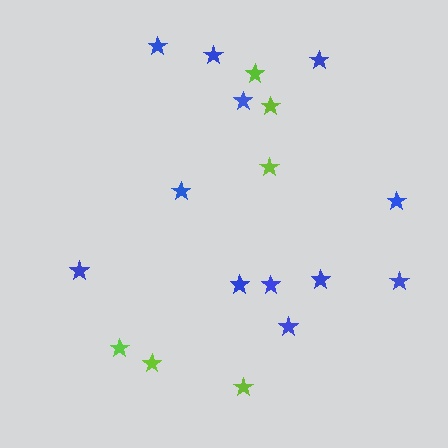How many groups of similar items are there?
There are 2 groups: one group of lime stars (6) and one group of blue stars (12).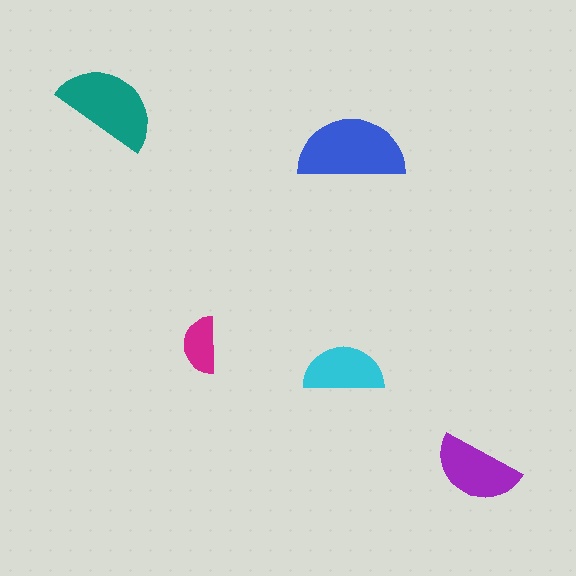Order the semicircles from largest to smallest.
the blue one, the teal one, the purple one, the cyan one, the magenta one.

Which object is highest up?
The teal semicircle is topmost.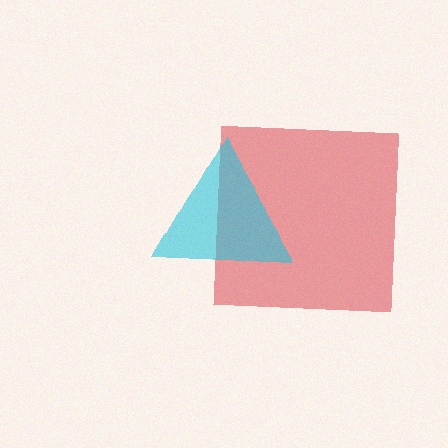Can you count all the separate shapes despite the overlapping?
Yes, there are 2 separate shapes.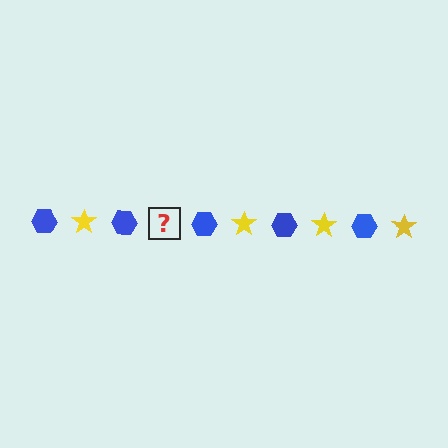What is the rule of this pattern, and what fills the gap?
The rule is that the pattern alternates between blue hexagon and yellow star. The gap should be filled with a yellow star.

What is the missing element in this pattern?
The missing element is a yellow star.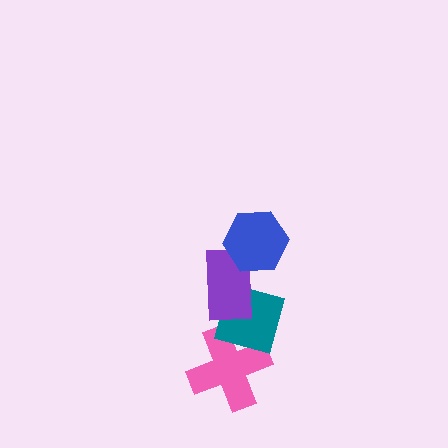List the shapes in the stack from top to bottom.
From top to bottom: the blue hexagon, the purple rectangle, the teal diamond, the pink cross.